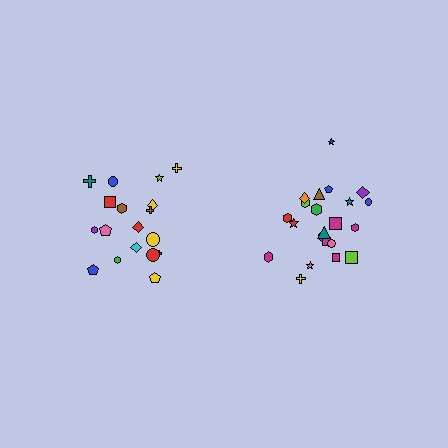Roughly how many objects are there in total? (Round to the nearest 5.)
Roughly 40 objects in total.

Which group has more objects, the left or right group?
The right group.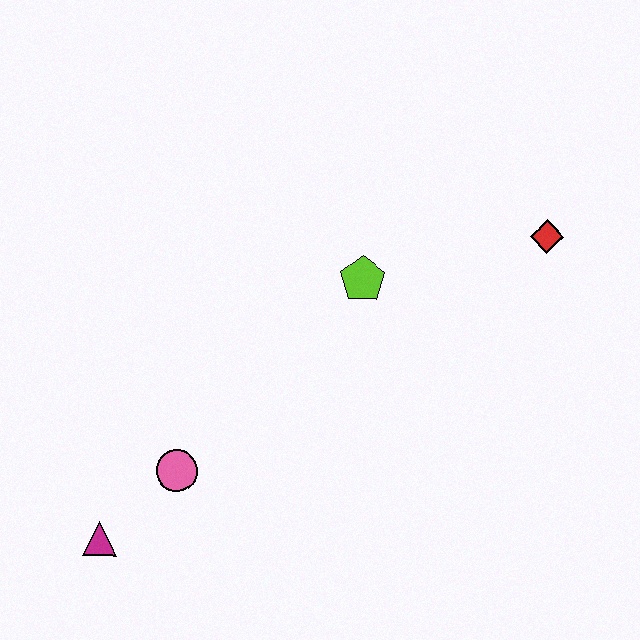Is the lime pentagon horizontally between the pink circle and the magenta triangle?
No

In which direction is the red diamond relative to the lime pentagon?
The red diamond is to the right of the lime pentagon.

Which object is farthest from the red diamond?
The magenta triangle is farthest from the red diamond.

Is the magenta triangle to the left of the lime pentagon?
Yes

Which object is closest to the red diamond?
The lime pentagon is closest to the red diamond.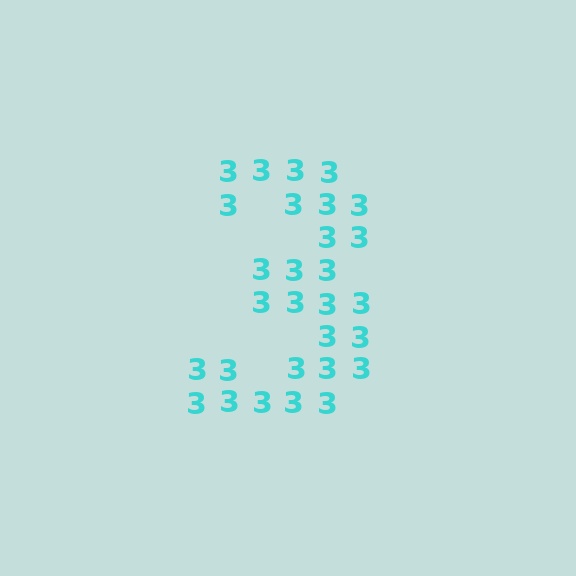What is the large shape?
The large shape is the digit 3.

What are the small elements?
The small elements are digit 3's.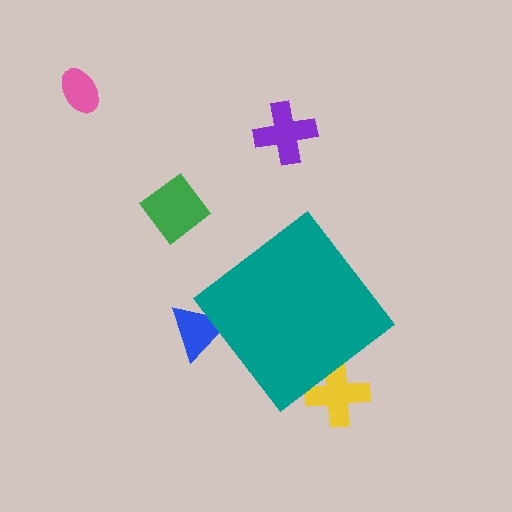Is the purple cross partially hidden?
No, the purple cross is fully visible.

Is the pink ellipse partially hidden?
No, the pink ellipse is fully visible.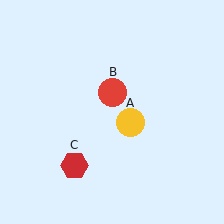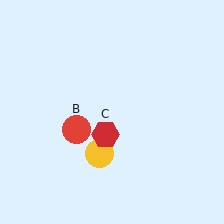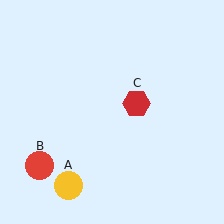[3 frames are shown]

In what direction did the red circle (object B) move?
The red circle (object B) moved down and to the left.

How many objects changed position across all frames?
3 objects changed position: yellow circle (object A), red circle (object B), red hexagon (object C).